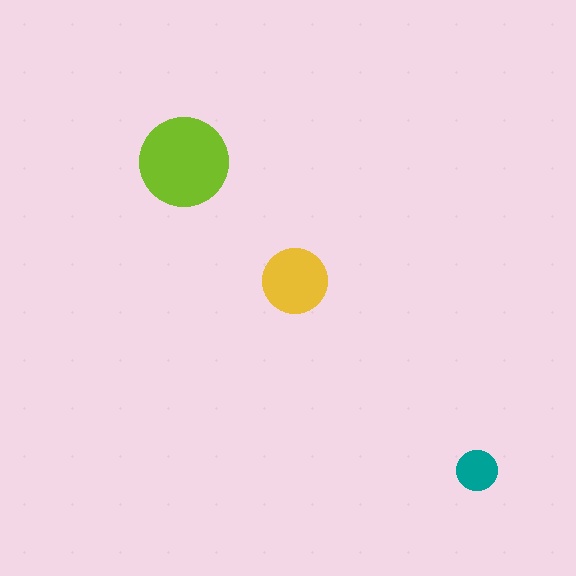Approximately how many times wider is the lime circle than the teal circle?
About 2 times wider.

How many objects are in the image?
There are 3 objects in the image.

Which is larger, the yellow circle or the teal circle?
The yellow one.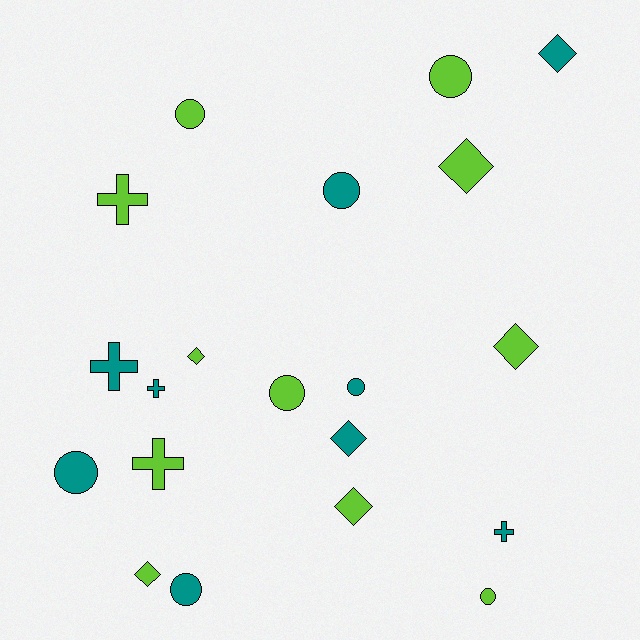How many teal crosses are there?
There are 3 teal crosses.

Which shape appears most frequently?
Circle, with 8 objects.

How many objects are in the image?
There are 20 objects.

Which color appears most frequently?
Lime, with 11 objects.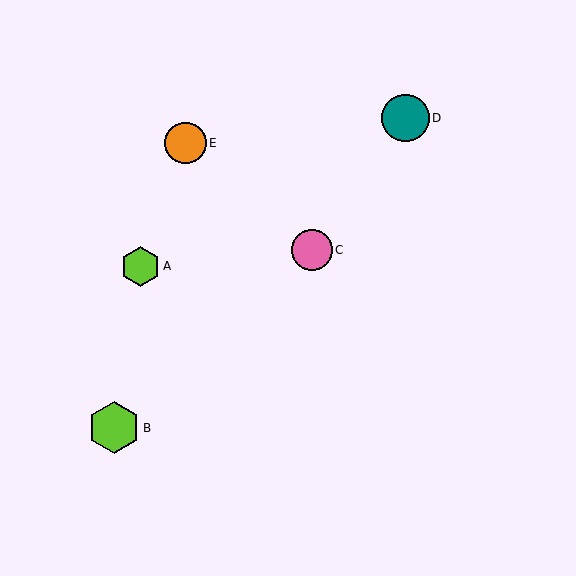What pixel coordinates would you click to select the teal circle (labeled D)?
Click at (406, 118) to select the teal circle D.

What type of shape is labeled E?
Shape E is an orange circle.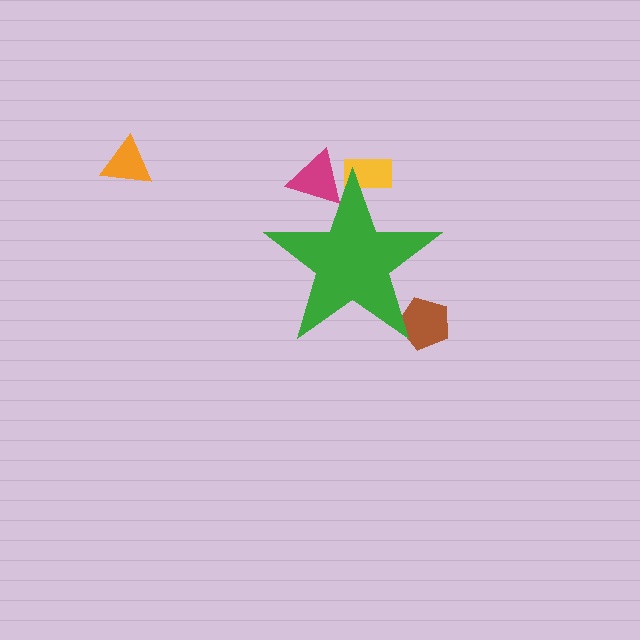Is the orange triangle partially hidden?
No, the orange triangle is fully visible.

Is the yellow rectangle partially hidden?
Yes, the yellow rectangle is partially hidden behind the green star.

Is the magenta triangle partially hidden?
Yes, the magenta triangle is partially hidden behind the green star.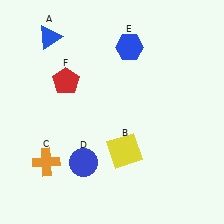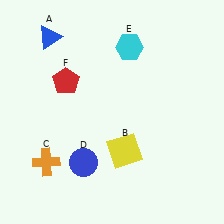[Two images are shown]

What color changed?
The hexagon (E) changed from blue in Image 1 to cyan in Image 2.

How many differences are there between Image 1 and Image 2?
There is 1 difference between the two images.